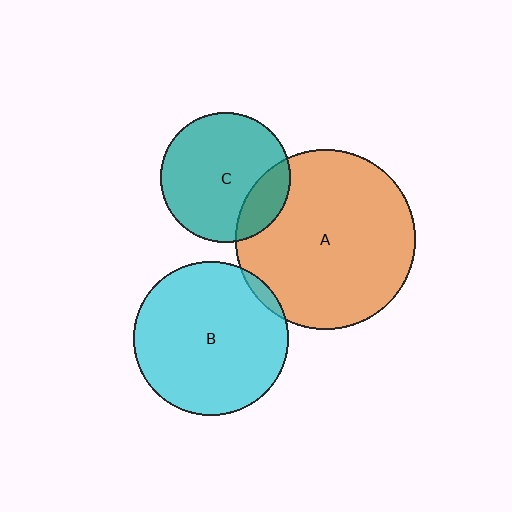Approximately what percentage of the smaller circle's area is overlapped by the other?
Approximately 20%.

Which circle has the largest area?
Circle A (orange).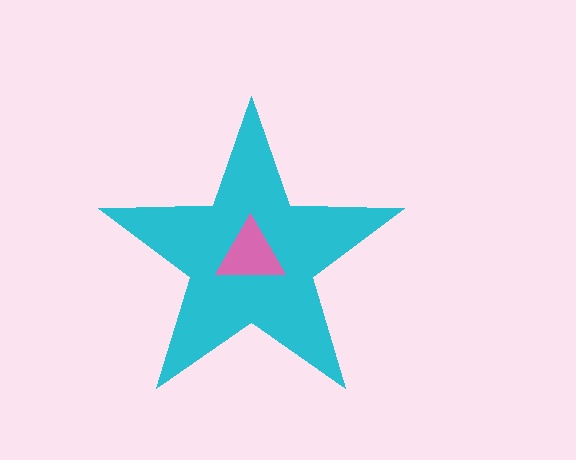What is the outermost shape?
The cyan star.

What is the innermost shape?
The pink triangle.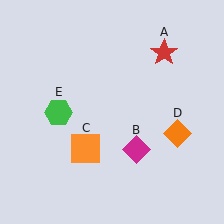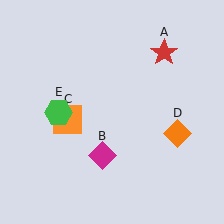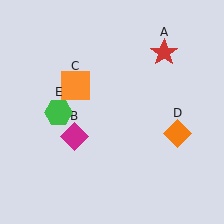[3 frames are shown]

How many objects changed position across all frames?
2 objects changed position: magenta diamond (object B), orange square (object C).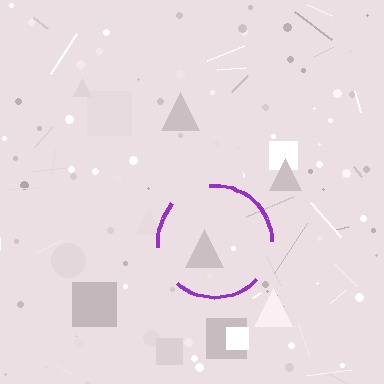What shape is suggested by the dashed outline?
The dashed outline suggests a circle.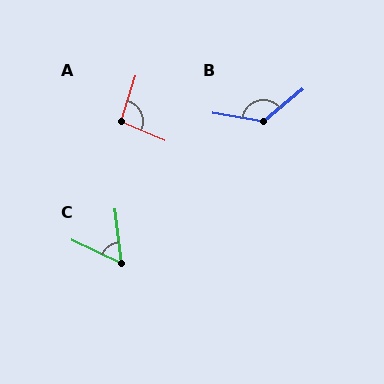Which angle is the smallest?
C, at approximately 58 degrees.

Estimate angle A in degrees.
Approximately 95 degrees.